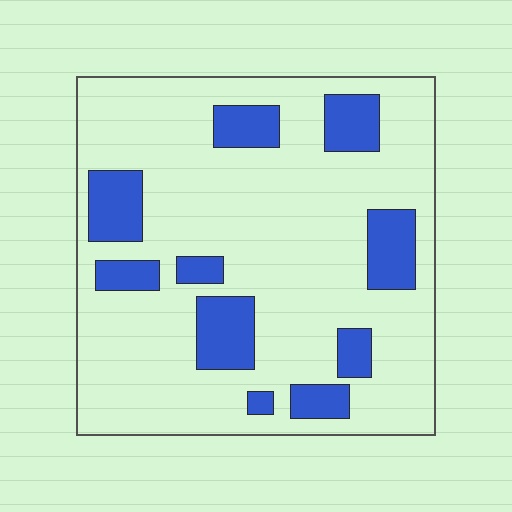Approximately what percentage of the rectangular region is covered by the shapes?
Approximately 20%.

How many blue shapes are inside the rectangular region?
10.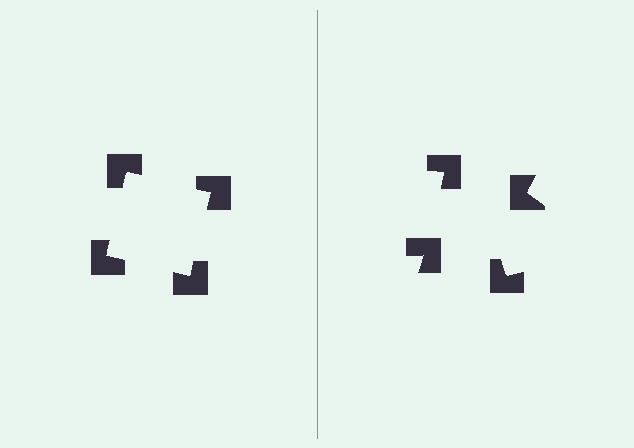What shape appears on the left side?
An illusory square.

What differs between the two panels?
The notched squares are positioned identically on both sides; only the wedge orientations differ. On the left they align to a square; on the right they are misaligned.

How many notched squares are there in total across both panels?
8 — 4 on each side.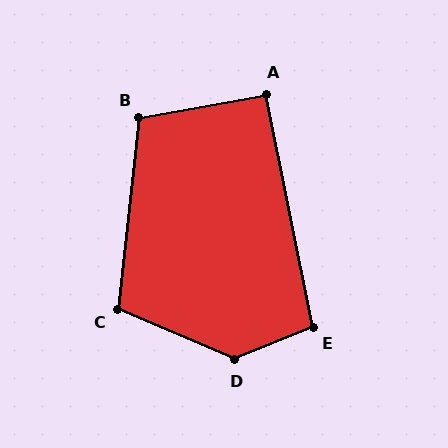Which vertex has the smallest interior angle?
A, at approximately 91 degrees.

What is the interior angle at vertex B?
Approximately 107 degrees (obtuse).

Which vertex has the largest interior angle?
D, at approximately 134 degrees.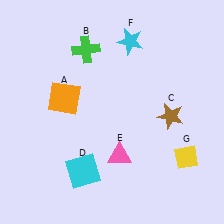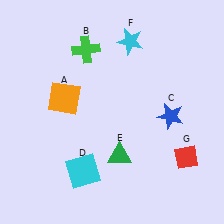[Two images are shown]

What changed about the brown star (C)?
In Image 1, C is brown. In Image 2, it changed to blue.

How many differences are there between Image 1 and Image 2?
There are 3 differences between the two images.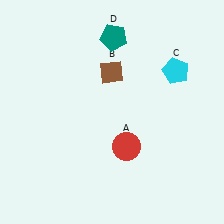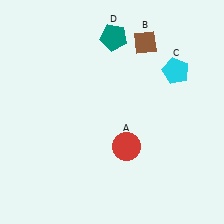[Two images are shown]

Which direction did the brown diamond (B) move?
The brown diamond (B) moved right.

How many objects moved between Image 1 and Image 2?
1 object moved between the two images.